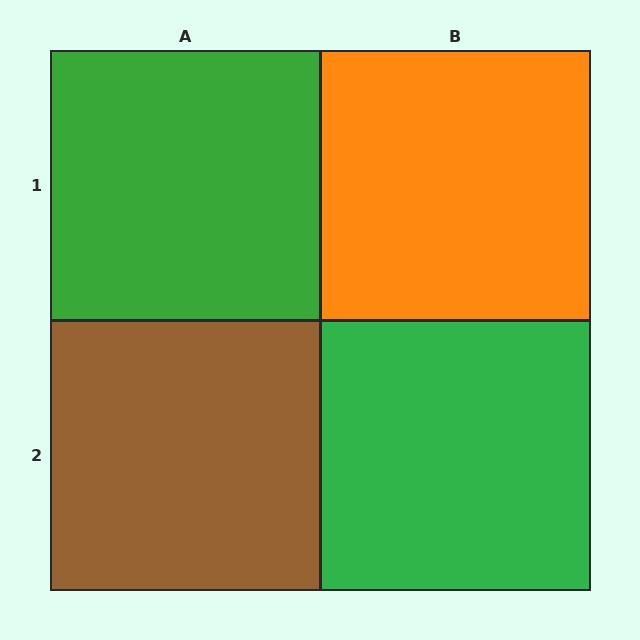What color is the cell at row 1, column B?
Orange.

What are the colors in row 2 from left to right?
Brown, green.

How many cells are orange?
1 cell is orange.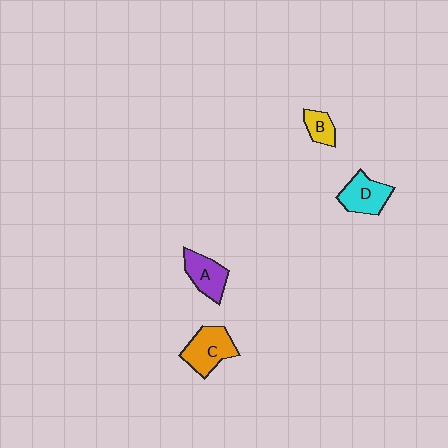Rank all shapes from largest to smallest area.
From largest to smallest: C (orange), D (cyan), A (purple), B (yellow).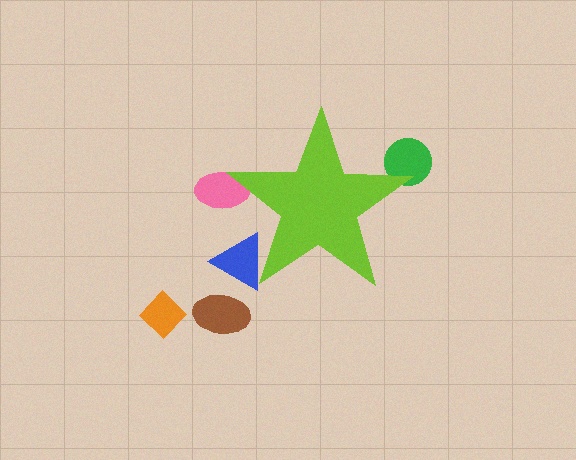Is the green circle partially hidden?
Yes, the green circle is partially hidden behind the lime star.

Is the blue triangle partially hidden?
Yes, the blue triangle is partially hidden behind the lime star.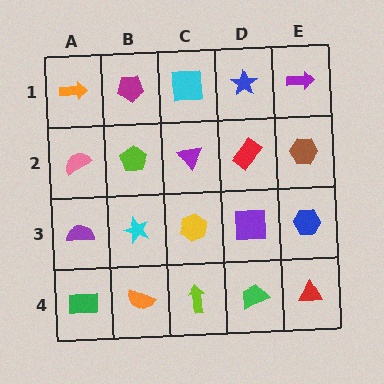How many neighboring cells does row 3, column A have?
3.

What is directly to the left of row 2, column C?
A lime pentagon.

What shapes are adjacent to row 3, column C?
A purple triangle (row 2, column C), a lime arrow (row 4, column C), a cyan star (row 3, column B), a purple square (row 3, column D).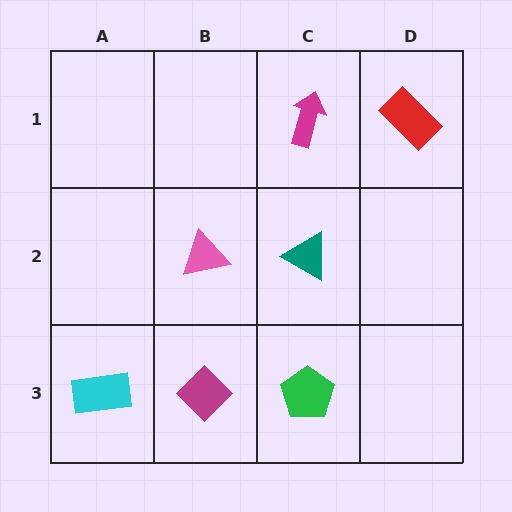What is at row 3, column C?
A green pentagon.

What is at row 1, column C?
A magenta arrow.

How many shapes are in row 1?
2 shapes.